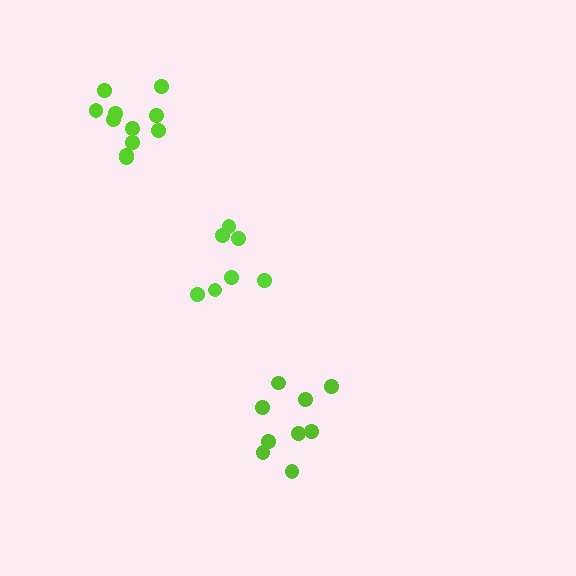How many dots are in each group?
Group 1: 9 dots, Group 2: 7 dots, Group 3: 11 dots (27 total).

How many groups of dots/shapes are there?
There are 3 groups.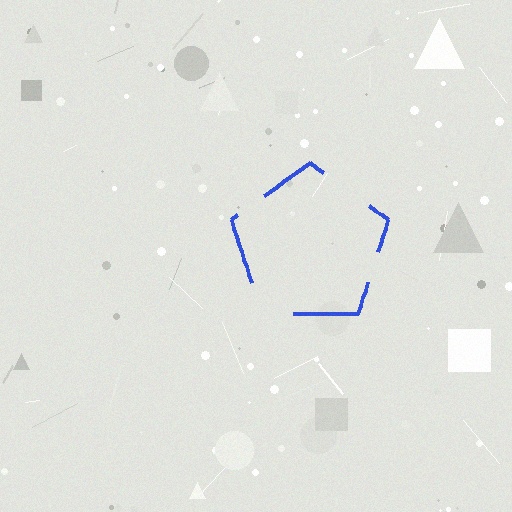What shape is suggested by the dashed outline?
The dashed outline suggests a pentagon.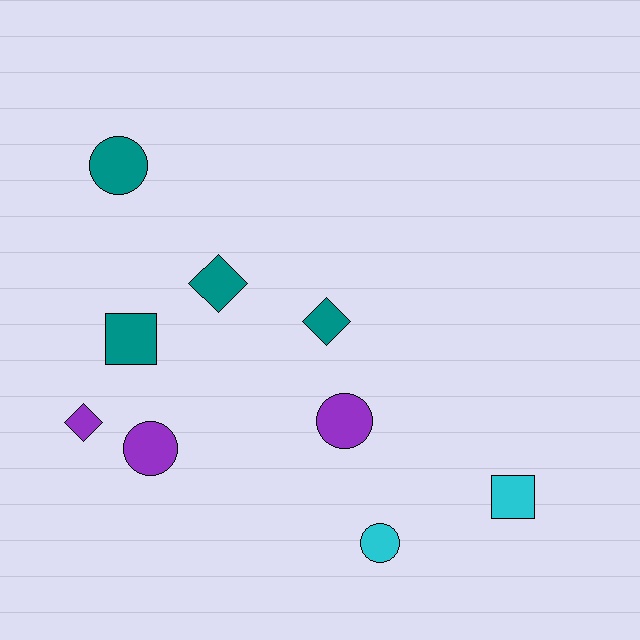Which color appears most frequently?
Teal, with 4 objects.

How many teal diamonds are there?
There are 2 teal diamonds.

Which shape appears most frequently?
Circle, with 4 objects.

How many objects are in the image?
There are 9 objects.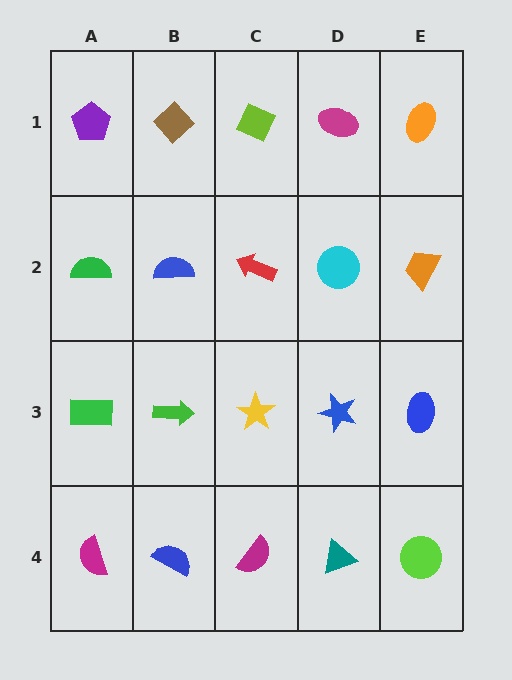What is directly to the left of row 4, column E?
A teal triangle.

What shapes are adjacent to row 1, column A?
A green semicircle (row 2, column A), a brown diamond (row 1, column B).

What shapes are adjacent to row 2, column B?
A brown diamond (row 1, column B), a green arrow (row 3, column B), a green semicircle (row 2, column A), a red arrow (row 2, column C).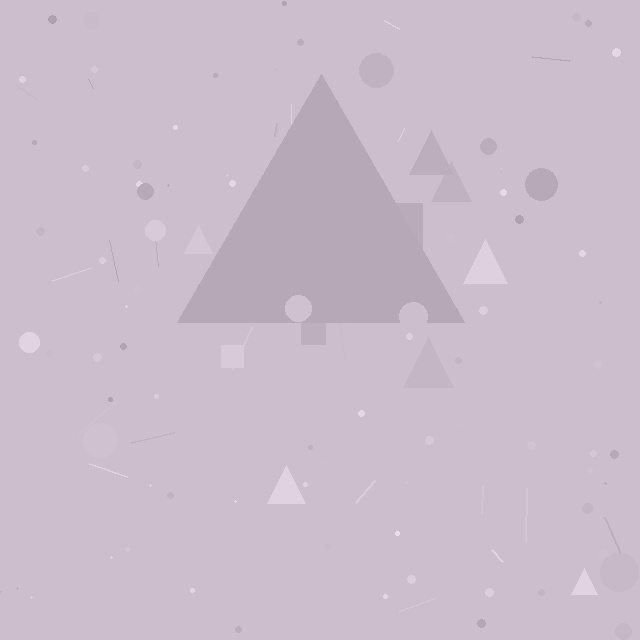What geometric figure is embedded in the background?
A triangle is embedded in the background.